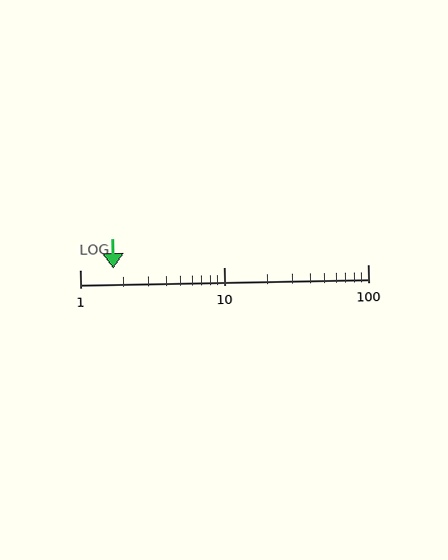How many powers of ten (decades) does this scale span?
The scale spans 2 decades, from 1 to 100.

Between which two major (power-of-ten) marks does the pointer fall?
The pointer is between 1 and 10.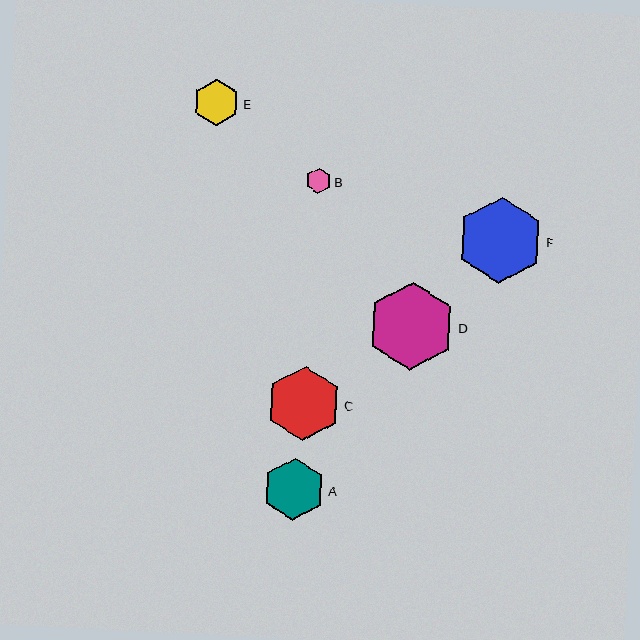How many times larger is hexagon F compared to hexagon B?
Hexagon F is approximately 3.4 times the size of hexagon B.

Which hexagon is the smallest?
Hexagon B is the smallest with a size of approximately 26 pixels.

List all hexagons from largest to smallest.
From largest to smallest: D, F, C, A, E, B.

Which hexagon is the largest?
Hexagon D is the largest with a size of approximately 88 pixels.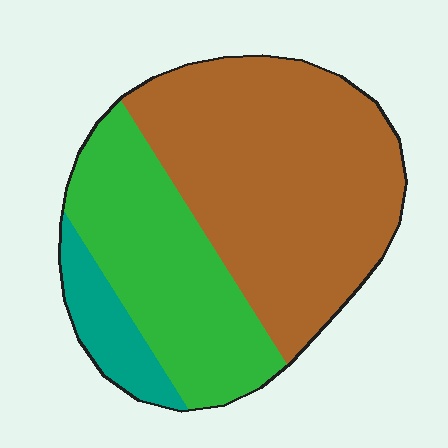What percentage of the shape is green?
Green takes up about one third (1/3) of the shape.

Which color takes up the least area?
Teal, at roughly 10%.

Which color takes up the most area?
Brown, at roughly 55%.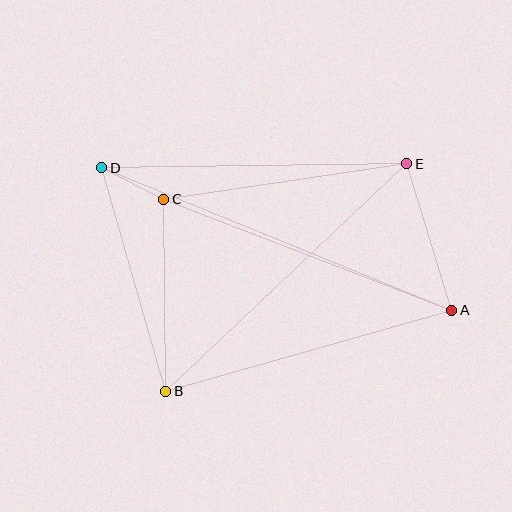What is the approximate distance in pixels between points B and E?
The distance between B and E is approximately 331 pixels.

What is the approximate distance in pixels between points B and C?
The distance between B and C is approximately 192 pixels.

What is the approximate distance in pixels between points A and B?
The distance between A and B is approximately 297 pixels.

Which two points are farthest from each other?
Points A and D are farthest from each other.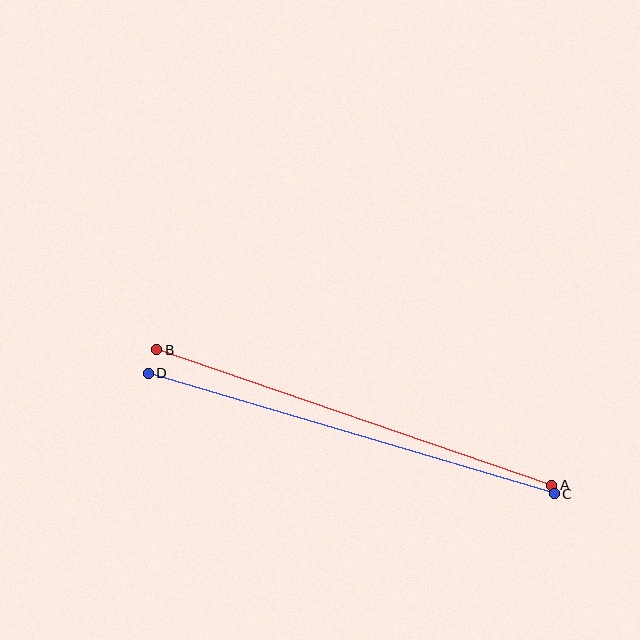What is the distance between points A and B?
The distance is approximately 418 pixels.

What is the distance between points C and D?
The distance is approximately 423 pixels.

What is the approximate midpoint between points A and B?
The midpoint is at approximately (354, 418) pixels.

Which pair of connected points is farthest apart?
Points C and D are farthest apart.